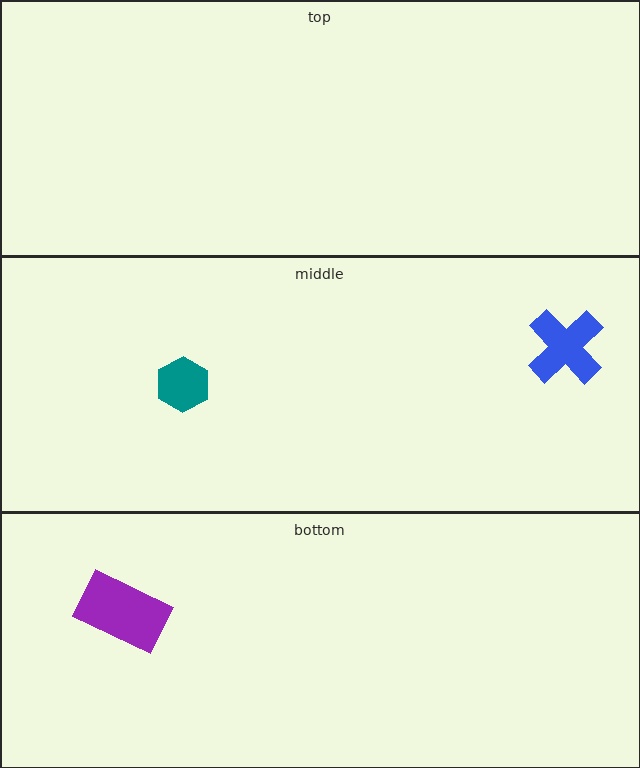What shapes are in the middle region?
The blue cross, the teal hexagon.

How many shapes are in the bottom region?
1.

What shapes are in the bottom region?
The purple rectangle.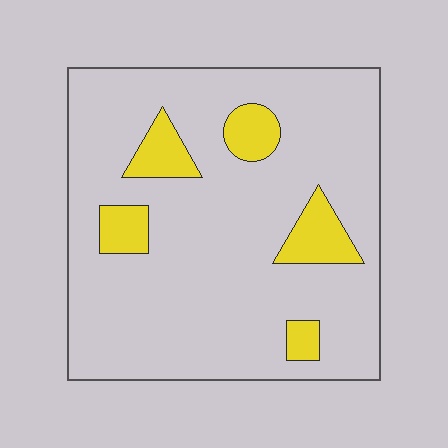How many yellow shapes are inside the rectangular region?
5.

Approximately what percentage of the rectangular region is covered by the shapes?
Approximately 15%.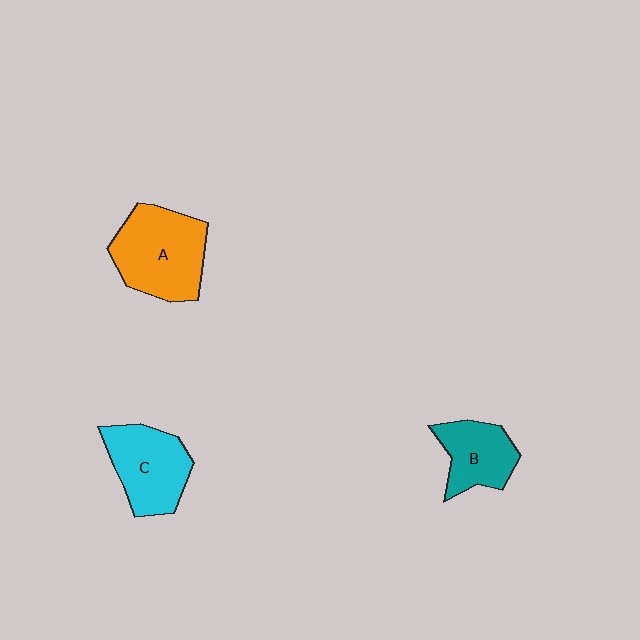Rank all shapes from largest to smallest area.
From largest to smallest: A (orange), C (cyan), B (teal).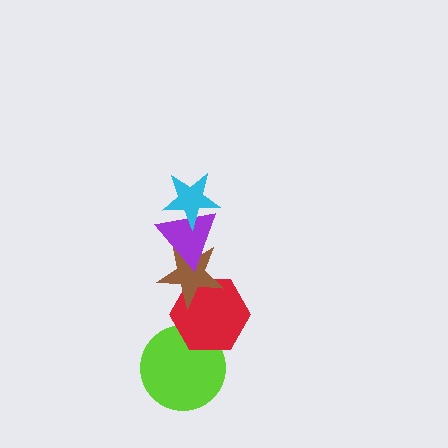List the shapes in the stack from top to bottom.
From top to bottom: the cyan star, the purple triangle, the brown star, the red hexagon, the lime circle.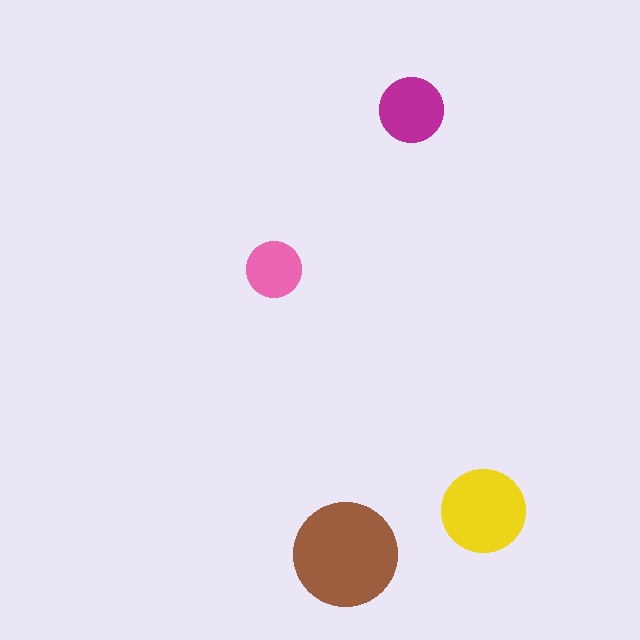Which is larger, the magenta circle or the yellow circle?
The yellow one.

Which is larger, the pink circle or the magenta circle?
The magenta one.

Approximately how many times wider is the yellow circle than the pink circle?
About 1.5 times wider.